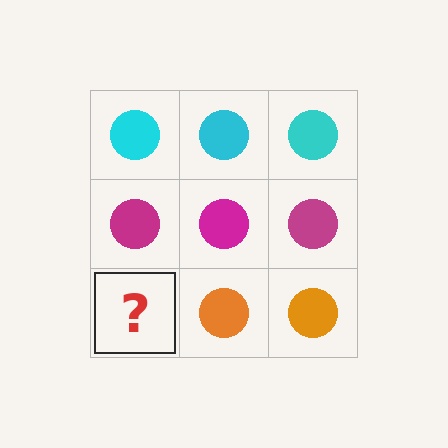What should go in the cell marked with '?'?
The missing cell should contain an orange circle.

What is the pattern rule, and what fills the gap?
The rule is that each row has a consistent color. The gap should be filled with an orange circle.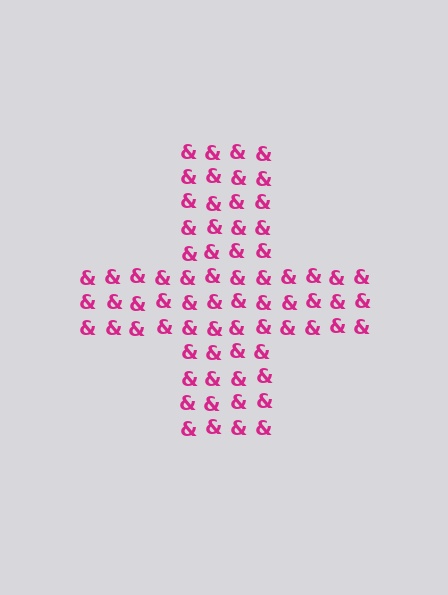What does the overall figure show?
The overall figure shows a cross.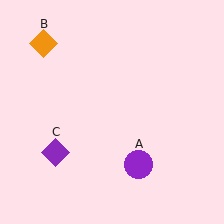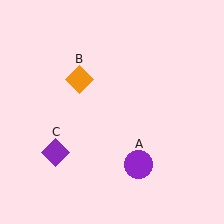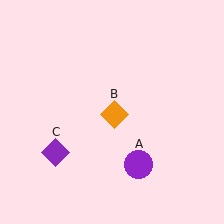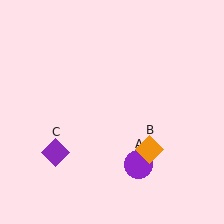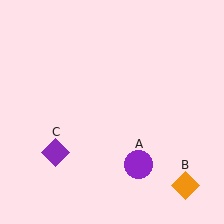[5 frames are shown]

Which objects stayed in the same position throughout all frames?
Purple circle (object A) and purple diamond (object C) remained stationary.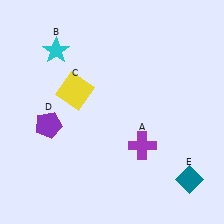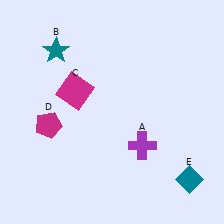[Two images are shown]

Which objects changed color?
B changed from cyan to teal. C changed from yellow to magenta. D changed from purple to magenta.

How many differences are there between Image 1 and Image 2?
There are 3 differences between the two images.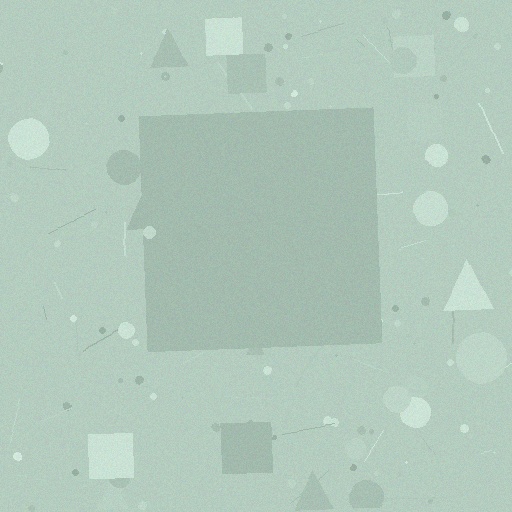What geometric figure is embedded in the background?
A square is embedded in the background.